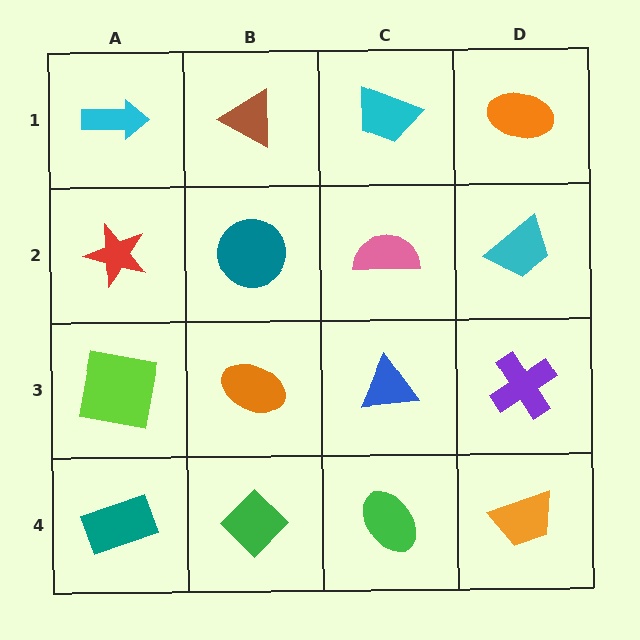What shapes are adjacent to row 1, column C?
A pink semicircle (row 2, column C), a brown triangle (row 1, column B), an orange ellipse (row 1, column D).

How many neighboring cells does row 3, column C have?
4.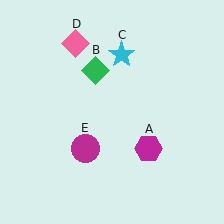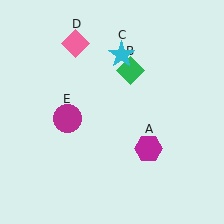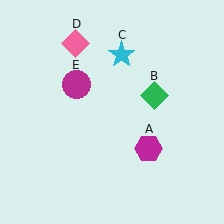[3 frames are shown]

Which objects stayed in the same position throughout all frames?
Magenta hexagon (object A) and cyan star (object C) and pink diamond (object D) remained stationary.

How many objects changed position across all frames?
2 objects changed position: green diamond (object B), magenta circle (object E).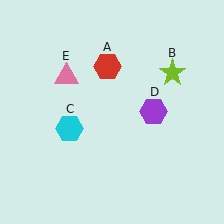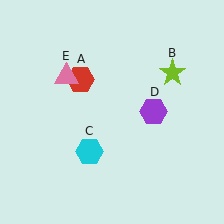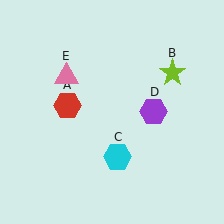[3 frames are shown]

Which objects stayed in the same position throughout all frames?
Lime star (object B) and purple hexagon (object D) and pink triangle (object E) remained stationary.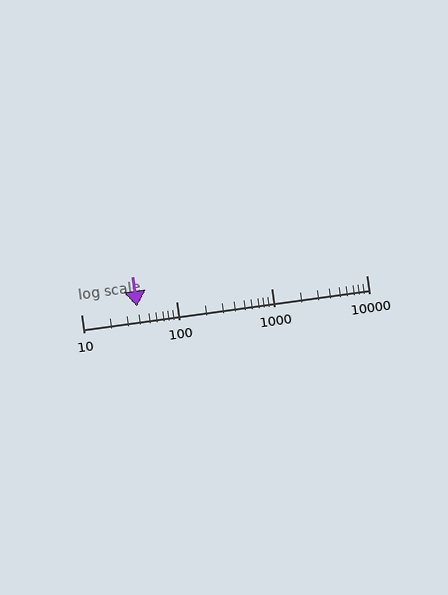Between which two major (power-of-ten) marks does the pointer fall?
The pointer is between 10 and 100.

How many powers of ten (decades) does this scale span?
The scale spans 3 decades, from 10 to 10000.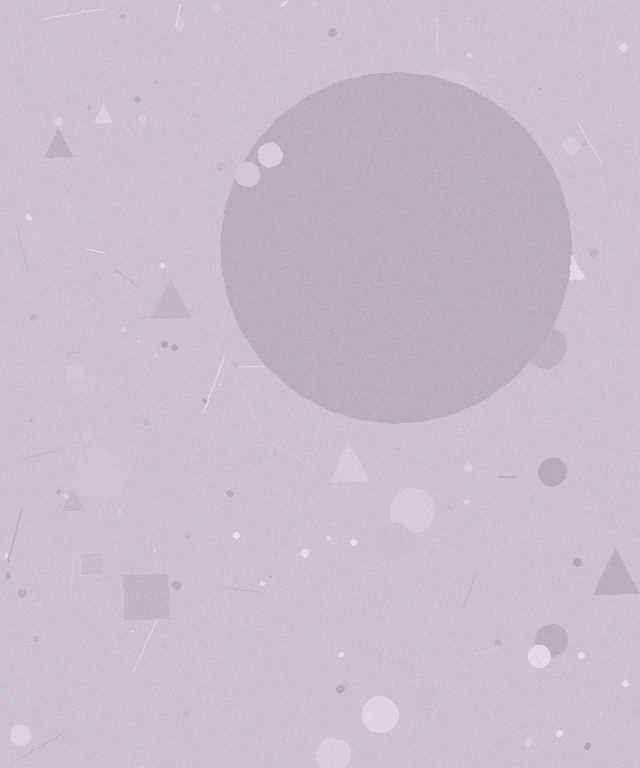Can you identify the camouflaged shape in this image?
The camouflaged shape is a circle.